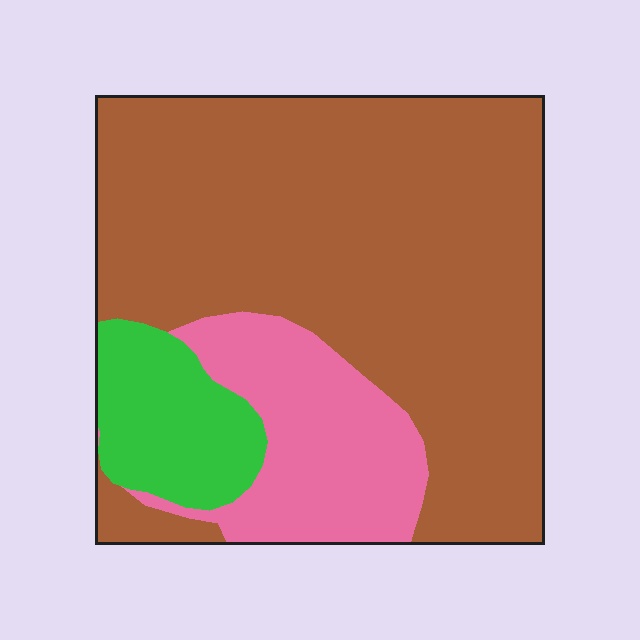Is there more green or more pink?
Pink.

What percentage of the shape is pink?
Pink takes up about one fifth (1/5) of the shape.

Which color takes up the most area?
Brown, at roughly 70%.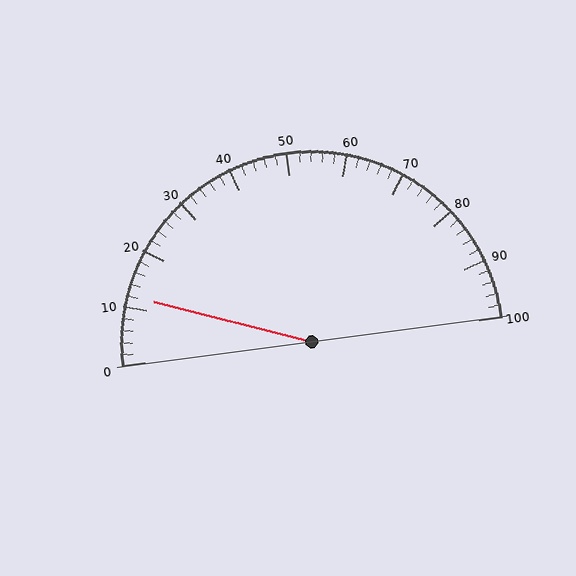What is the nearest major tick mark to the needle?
The nearest major tick mark is 10.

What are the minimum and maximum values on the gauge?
The gauge ranges from 0 to 100.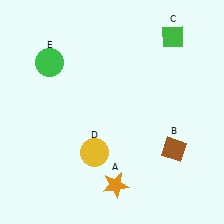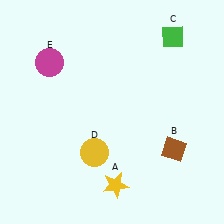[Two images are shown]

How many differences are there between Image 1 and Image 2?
There are 2 differences between the two images.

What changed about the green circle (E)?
In Image 1, E is green. In Image 2, it changed to magenta.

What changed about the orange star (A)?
In Image 1, A is orange. In Image 2, it changed to yellow.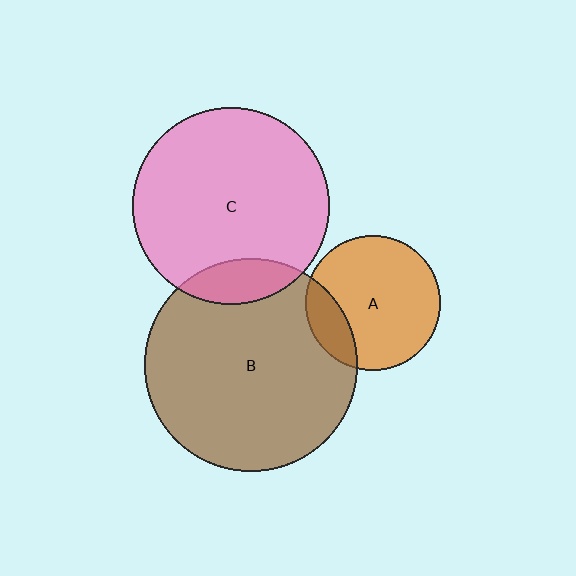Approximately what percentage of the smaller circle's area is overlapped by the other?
Approximately 20%.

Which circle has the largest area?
Circle B (brown).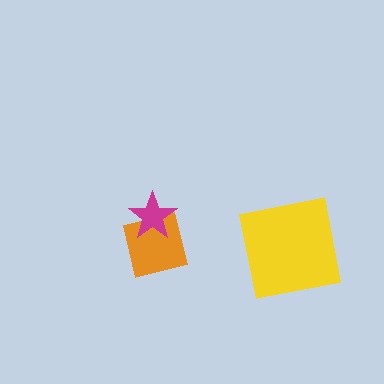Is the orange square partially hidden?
Yes, it is partially covered by another shape.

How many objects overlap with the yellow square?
0 objects overlap with the yellow square.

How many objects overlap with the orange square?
1 object overlaps with the orange square.